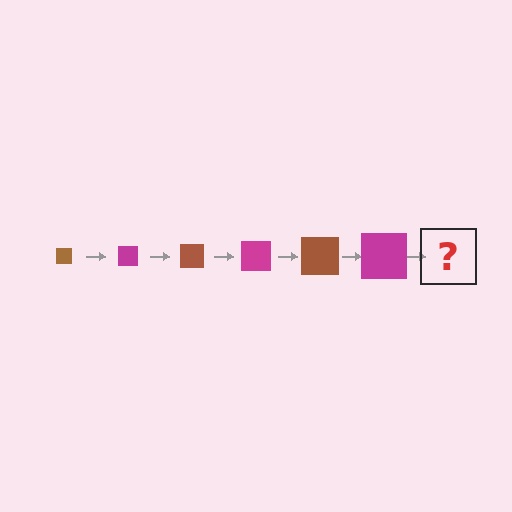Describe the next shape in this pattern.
It should be a brown square, larger than the previous one.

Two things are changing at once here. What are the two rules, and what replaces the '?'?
The two rules are that the square grows larger each step and the color cycles through brown and magenta. The '?' should be a brown square, larger than the previous one.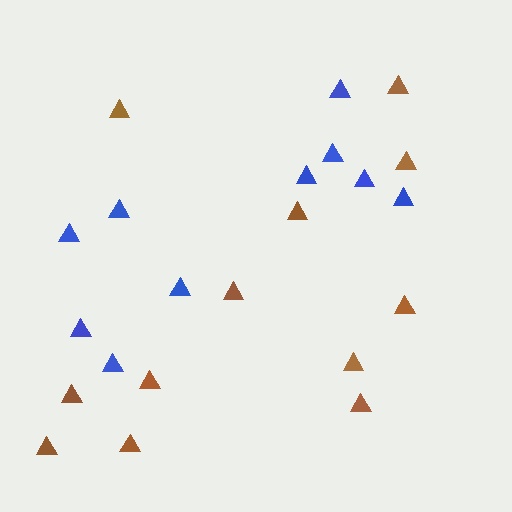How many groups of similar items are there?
There are 2 groups: one group of brown triangles (12) and one group of blue triangles (10).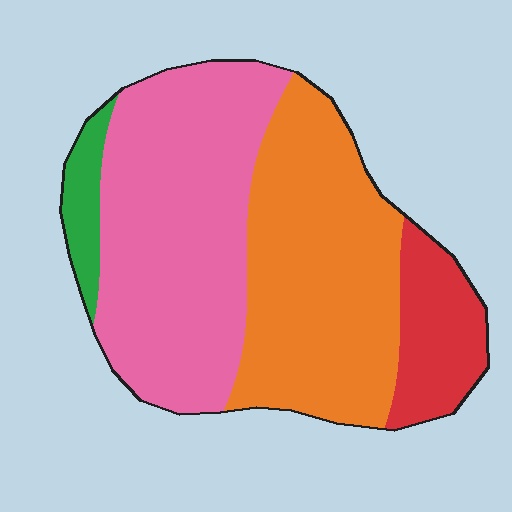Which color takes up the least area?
Green, at roughly 5%.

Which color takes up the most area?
Pink, at roughly 45%.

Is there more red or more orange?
Orange.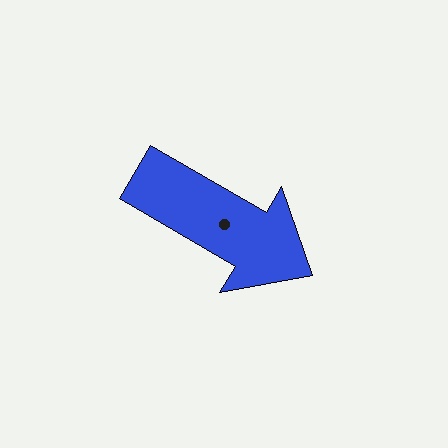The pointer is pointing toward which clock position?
Roughly 4 o'clock.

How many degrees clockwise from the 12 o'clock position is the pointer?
Approximately 120 degrees.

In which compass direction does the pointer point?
Southeast.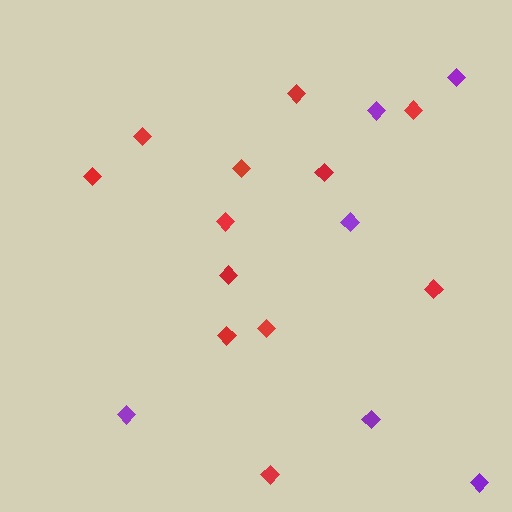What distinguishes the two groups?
There are 2 groups: one group of purple diamonds (6) and one group of red diamonds (12).